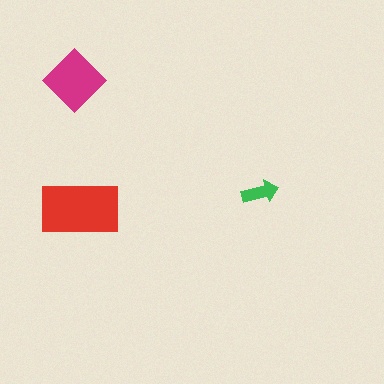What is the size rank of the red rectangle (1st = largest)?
1st.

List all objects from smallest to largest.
The green arrow, the magenta diamond, the red rectangle.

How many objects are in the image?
There are 3 objects in the image.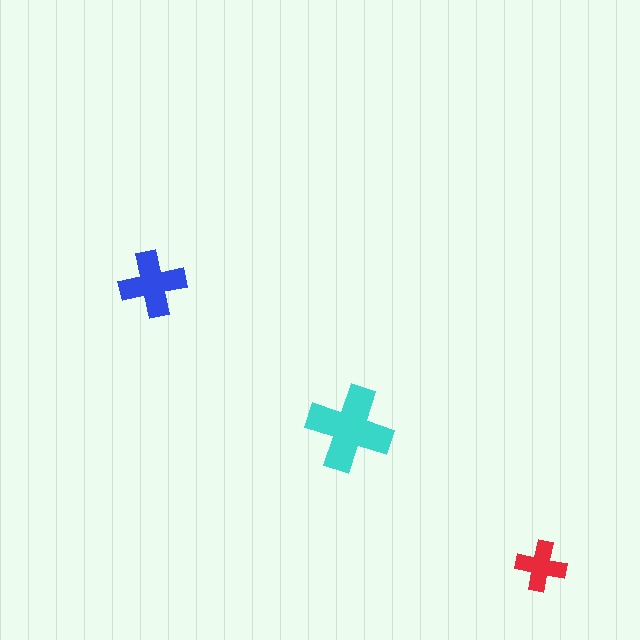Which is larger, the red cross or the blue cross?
The blue one.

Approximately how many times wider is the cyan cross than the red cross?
About 1.5 times wider.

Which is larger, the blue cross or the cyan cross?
The cyan one.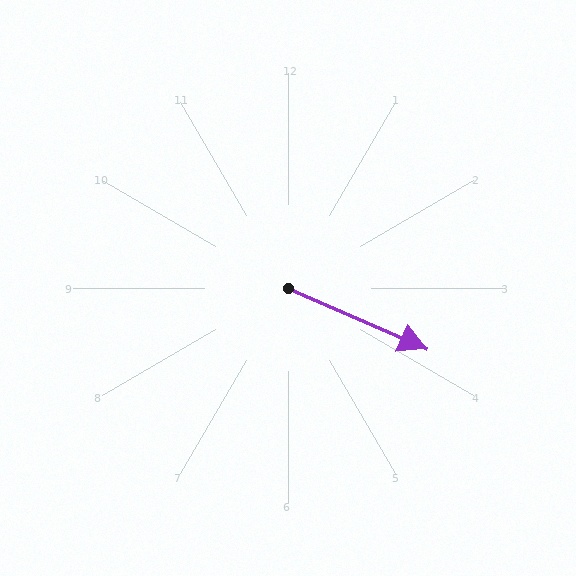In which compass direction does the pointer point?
Southeast.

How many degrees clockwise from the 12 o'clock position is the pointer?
Approximately 114 degrees.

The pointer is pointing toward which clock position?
Roughly 4 o'clock.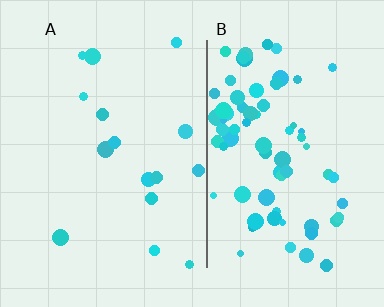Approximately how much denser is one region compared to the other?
Approximately 4.7× — region B over region A.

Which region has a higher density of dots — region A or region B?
B (the right).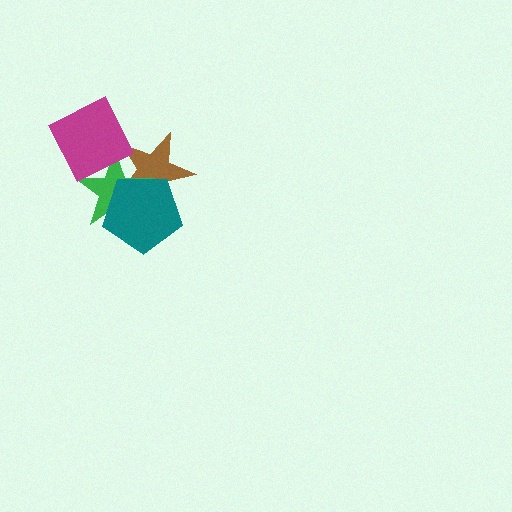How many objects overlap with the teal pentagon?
2 objects overlap with the teal pentagon.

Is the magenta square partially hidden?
No, no other shape covers it.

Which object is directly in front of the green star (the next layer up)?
The teal pentagon is directly in front of the green star.